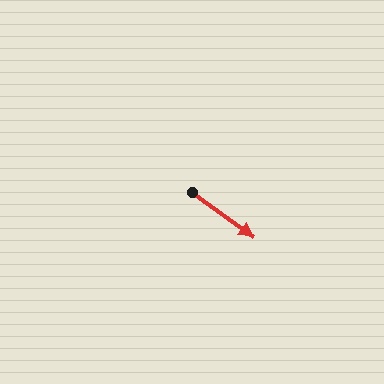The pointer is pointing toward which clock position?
Roughly 4 o'clock.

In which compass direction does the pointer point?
Southeast.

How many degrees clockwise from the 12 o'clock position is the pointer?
Approximately 126 degrees.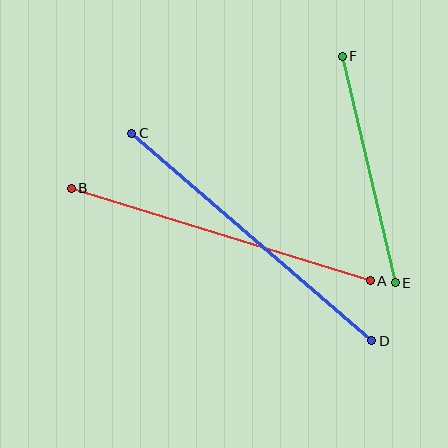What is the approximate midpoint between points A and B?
The midpoint is at approximately (221, 235) pixels.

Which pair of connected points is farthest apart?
Points C and D are farthest apart.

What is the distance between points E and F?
The distance is approximately 232 pixels.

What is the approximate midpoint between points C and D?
The midpoint is at approximately (252, 237) pixels.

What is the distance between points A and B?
The distance is approximately 313 pixels.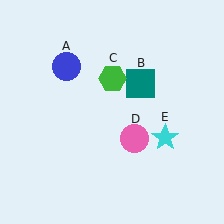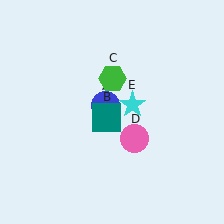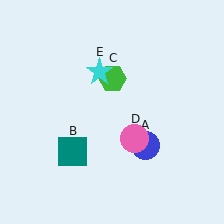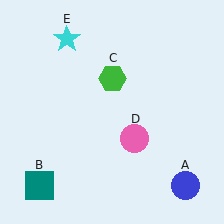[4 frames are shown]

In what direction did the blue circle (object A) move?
The blue circle (object A) moved down and to the right.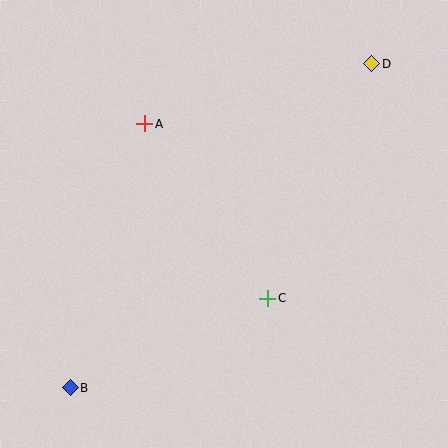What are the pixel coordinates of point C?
Point C is at (268, 298).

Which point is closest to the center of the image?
Point C at (268, 298) is closest to the center.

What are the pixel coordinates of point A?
Point A is at (145, 124).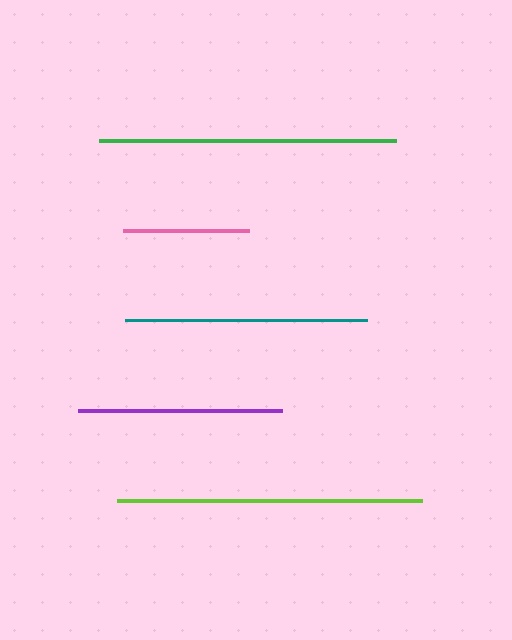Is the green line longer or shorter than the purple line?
The green line is longer than the purple line.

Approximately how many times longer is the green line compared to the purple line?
The green line is approximately 1.5 times the length of the purple line.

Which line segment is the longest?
The lime line is the longest at approximately 305 pixels.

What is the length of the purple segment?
The purple segment is approximately 204 pixels long.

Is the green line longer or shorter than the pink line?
The green line is longer than the pink line.